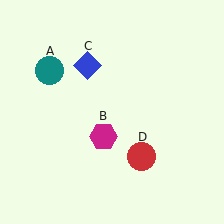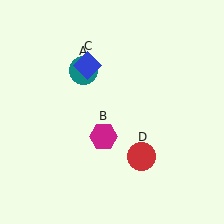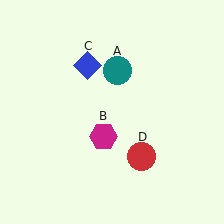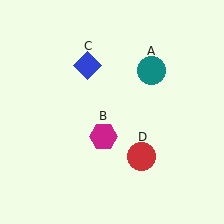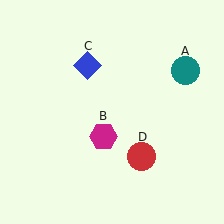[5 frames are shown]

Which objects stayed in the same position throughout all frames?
Magenta hexagon (object B) and blue diamond (object C) and red circle (object D) remained stationary.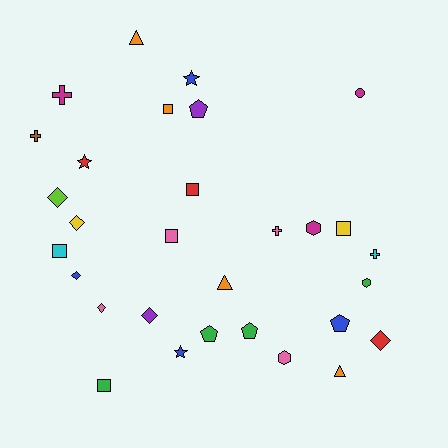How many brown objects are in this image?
There is 1 brown object.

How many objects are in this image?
There are 30 objects.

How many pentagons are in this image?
There are 4 pentagons.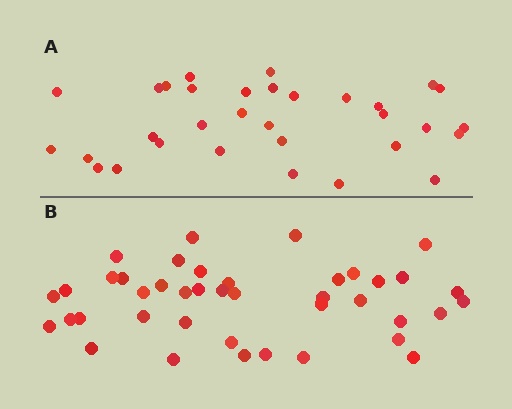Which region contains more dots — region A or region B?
Region B (the bottom region) has more dots.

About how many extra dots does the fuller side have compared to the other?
Region B has roughly 8 or so more dots than region A.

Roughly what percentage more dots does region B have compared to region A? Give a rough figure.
About 30% more.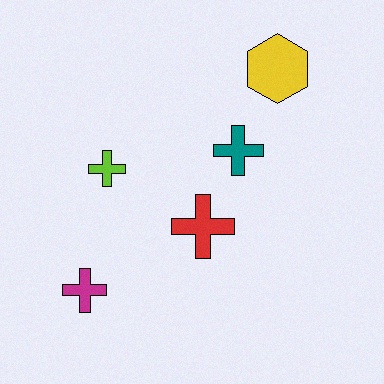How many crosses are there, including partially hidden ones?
There are 4 crosses.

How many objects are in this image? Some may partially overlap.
There are 5 objects.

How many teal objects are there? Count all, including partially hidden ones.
There is 1 teal object.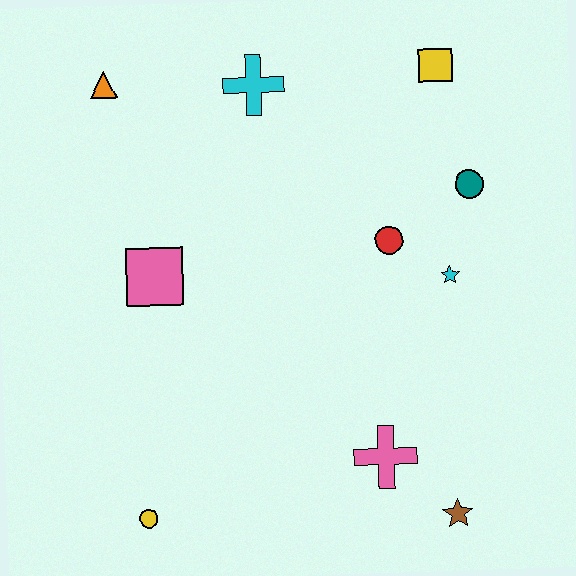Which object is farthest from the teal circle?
The yellow circle is farthest from the teal circle.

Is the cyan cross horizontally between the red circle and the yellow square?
No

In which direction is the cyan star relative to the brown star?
The cyan star is above the brown star.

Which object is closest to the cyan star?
The red circle is closest to the cyan star.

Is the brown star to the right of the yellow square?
Yes